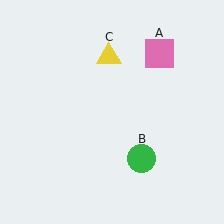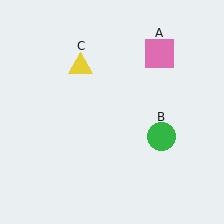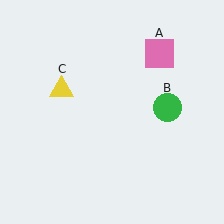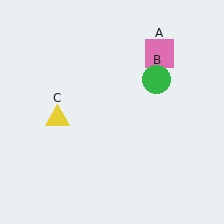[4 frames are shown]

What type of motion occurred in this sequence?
The green circle (object B), yellow triangle (object C) rotated counterclockwise around the center of the scene.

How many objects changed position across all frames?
2 objects changed position: green circle (object B), yellow triangle (object C).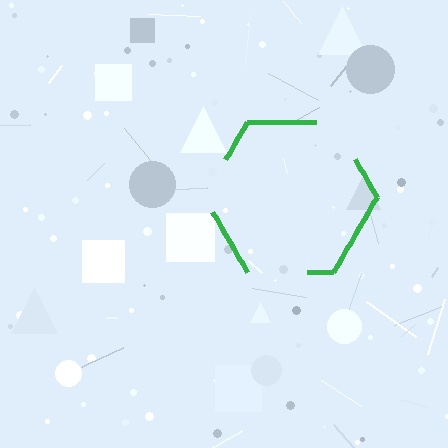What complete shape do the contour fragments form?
The contour fragments form a hexagon.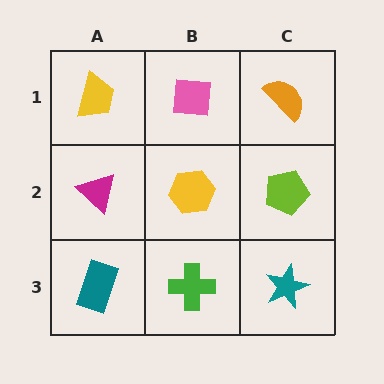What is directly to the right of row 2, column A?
A yellow hexagon.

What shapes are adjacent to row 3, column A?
A magenta triangle (row 2, column A), a green cross (row 3, column B).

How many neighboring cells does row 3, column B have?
3.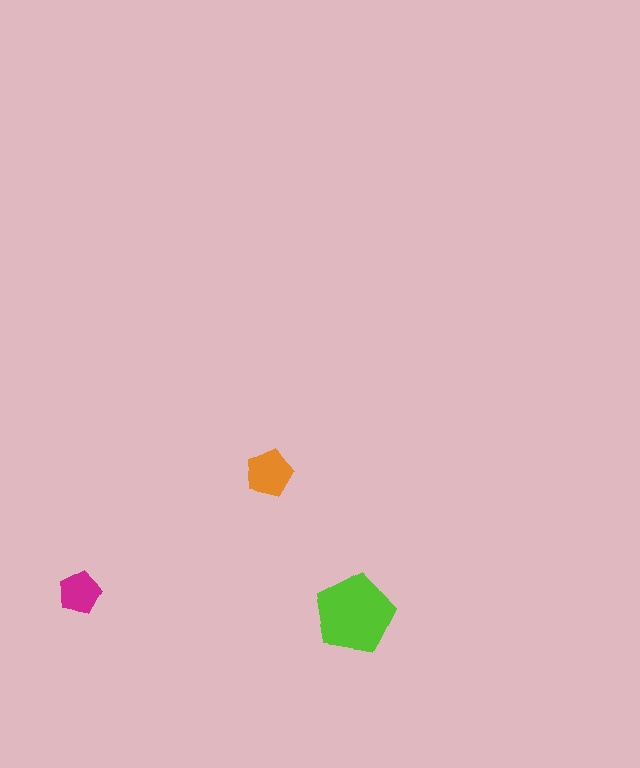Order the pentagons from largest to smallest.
the lime one, the orange one, the magenta one.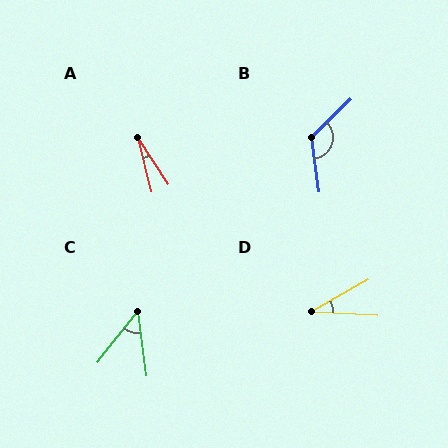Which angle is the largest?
B, at approximately 127 degrees.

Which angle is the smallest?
A, at approximately 19 degrees.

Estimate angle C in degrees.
Approximately 45 degrees.